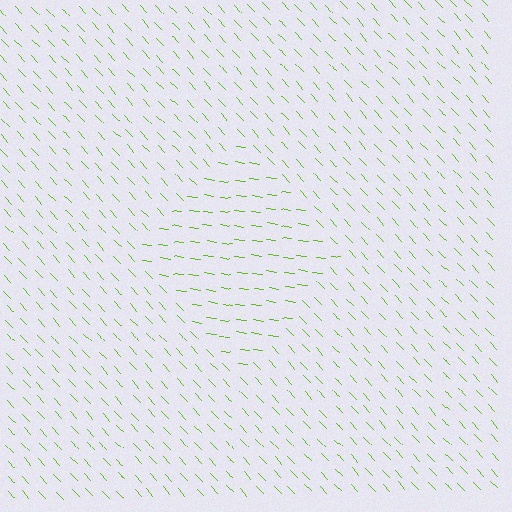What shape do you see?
I see a diamond.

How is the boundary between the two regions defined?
The boundary is defined purely by a change in line orientation (approximately 40 degrees difference). All lines are the same color and thickness.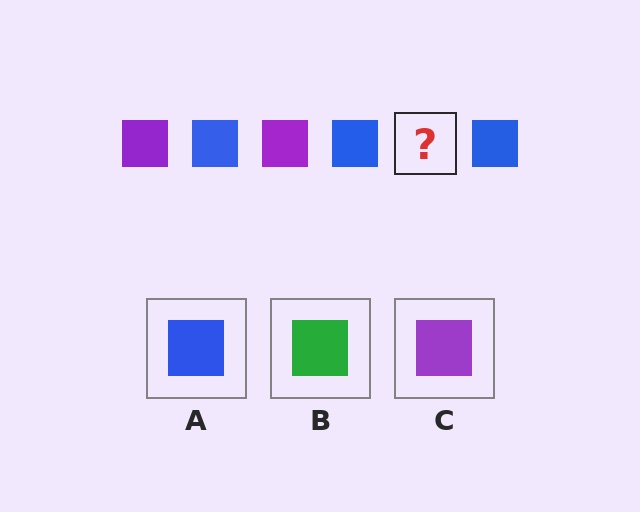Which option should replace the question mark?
Option C.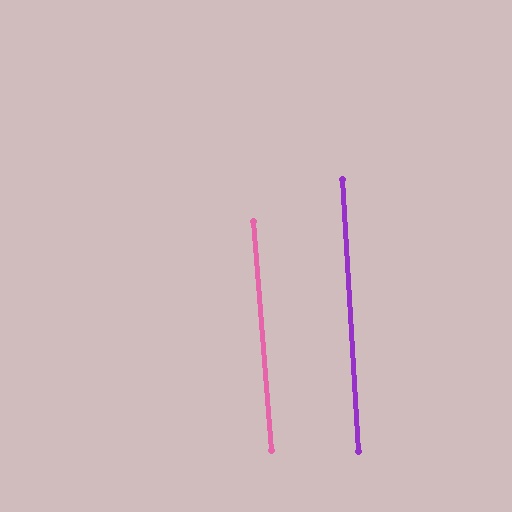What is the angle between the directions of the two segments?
Approximately 1 degree.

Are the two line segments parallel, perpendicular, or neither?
Parallel — their directions differ by only 1.2°.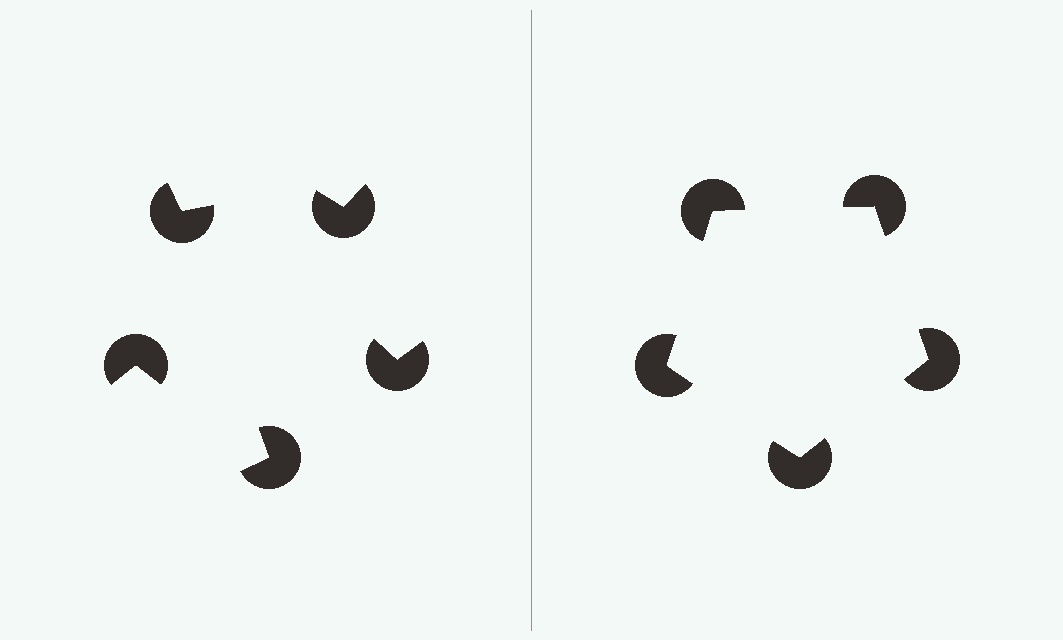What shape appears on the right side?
An illusory pentagon.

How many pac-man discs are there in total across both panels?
10 — 5 on each side.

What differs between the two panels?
The pac-man discs are positioned identically on both sides; only the wedge orientations differ. On the right they align to a pentagon; on the left they are misaligned.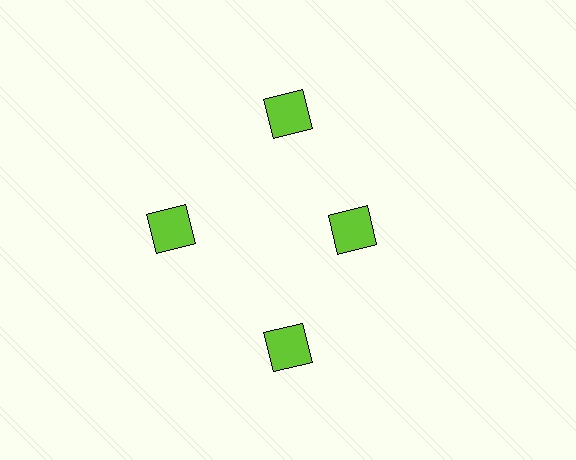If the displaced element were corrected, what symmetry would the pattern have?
It would have 4-fold rotational symmetry — the pattern would map onto itself every 90 degrees.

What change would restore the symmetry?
The symmetry would be restored by moving it outward, back onto the ring so that all 4 squares sit at equal angles and equal distance from the center.